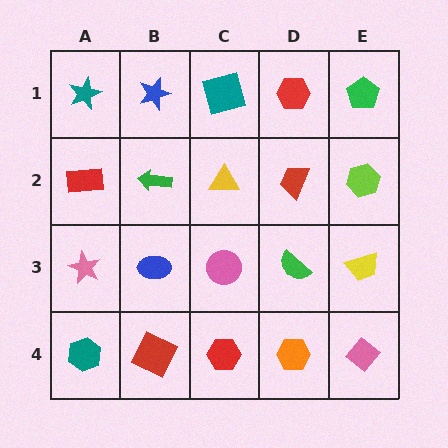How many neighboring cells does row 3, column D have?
4.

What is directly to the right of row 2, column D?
A lime hexagon.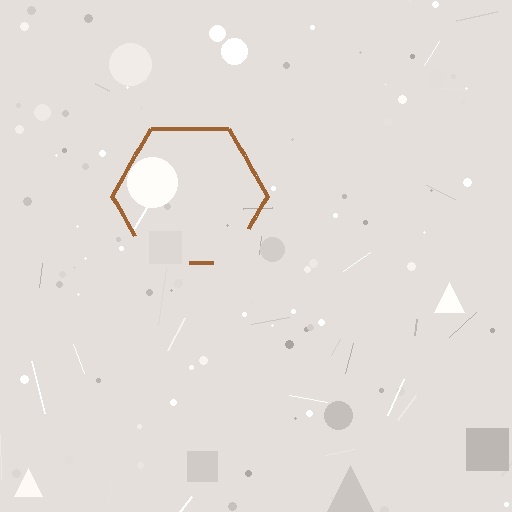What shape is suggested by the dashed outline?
The dashed outline suggests a hexagon.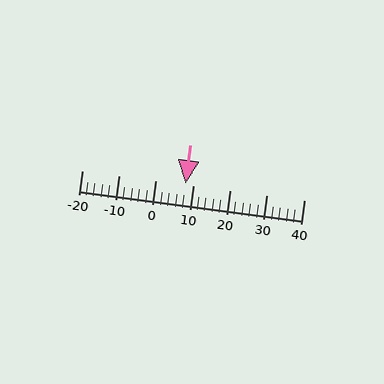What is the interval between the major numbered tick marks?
The major tick marks are spaced 10 units apart.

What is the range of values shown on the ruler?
The ruler shows values from -20 to 40.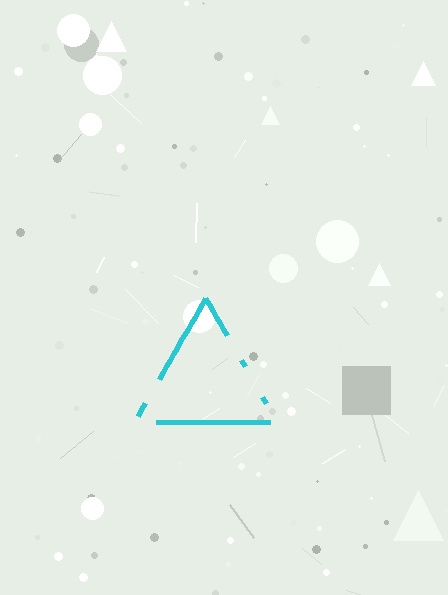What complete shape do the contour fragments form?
The contour fragments form a triangle.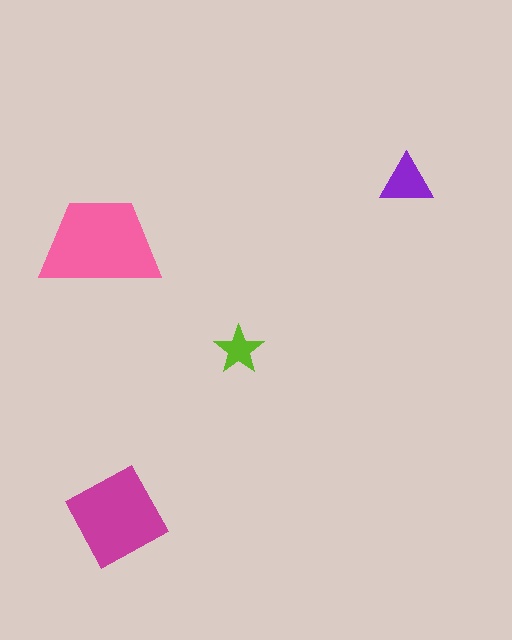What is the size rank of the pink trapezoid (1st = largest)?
1st.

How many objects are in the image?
There are 4 objects in the image.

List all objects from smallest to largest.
The lime star, the purple triangle, the magenta diamond, the pink trapezoid.